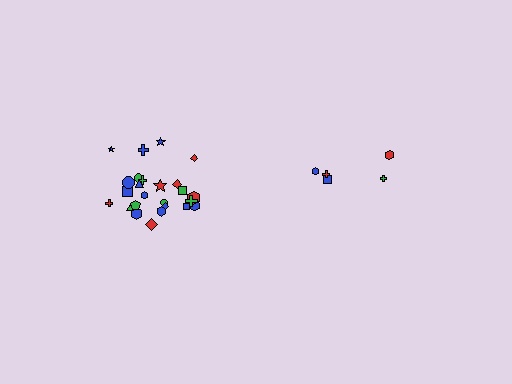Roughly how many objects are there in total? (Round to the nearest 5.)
Roughly 30 objects in total.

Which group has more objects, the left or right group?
The left group.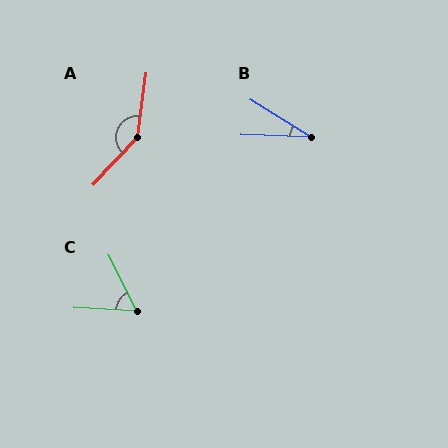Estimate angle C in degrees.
Approximately 60 degrees.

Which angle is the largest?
A, at approximately 145 degrees.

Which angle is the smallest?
B, at approximately 30 degrees.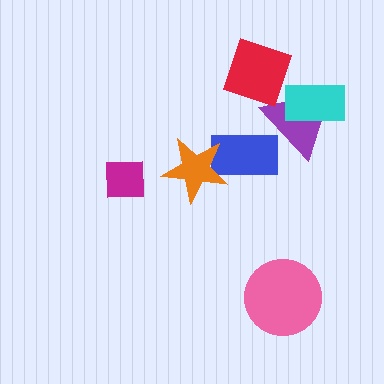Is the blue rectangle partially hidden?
Yes, it is partially covered by another shape.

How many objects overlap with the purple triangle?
2 objects overlap with the purple triangle.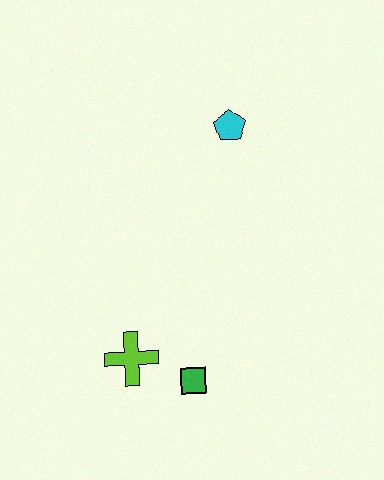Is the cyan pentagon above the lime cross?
Yes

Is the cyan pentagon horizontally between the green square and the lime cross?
No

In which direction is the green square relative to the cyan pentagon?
The green square is below the cyan pentagon.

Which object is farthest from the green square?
The cyan pentagon is farthest from the green square.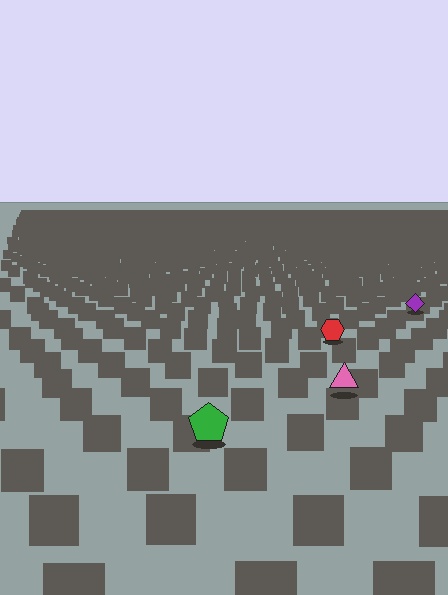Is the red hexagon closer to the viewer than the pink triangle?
No. The pink triangle is closer — you can tell from the texture gradient: the ground texture is coarser near it.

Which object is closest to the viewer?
The green pentagon is closest. The texture marks near it are larger and more spread out.